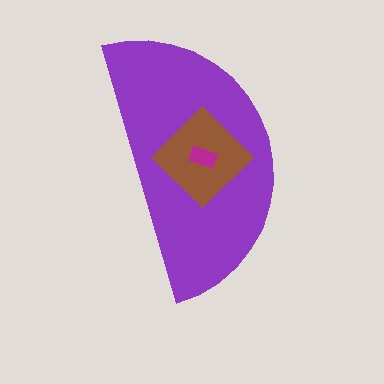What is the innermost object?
The magenta rectangle.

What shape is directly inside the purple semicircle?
The brown diamond.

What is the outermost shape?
The purple semicircle.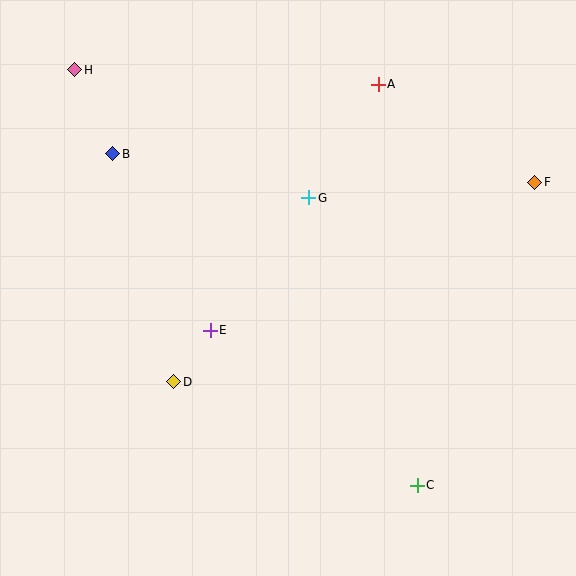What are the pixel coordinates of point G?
Point G is at (309, 198).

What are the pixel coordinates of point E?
Point E is at (210, 330).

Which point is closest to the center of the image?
Point E at (210, 330) is closest to the center.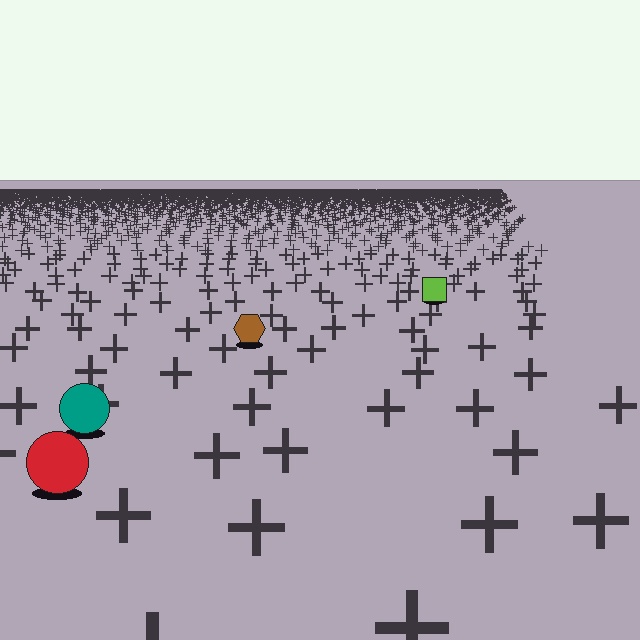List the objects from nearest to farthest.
From nearest to farthest: the red circle, the teal circle, the brown hexagon, the lime square.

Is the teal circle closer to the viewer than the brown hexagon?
Yes. The teal circle is closer — you can tell from the texture gradient: the ground texture is coarser near it.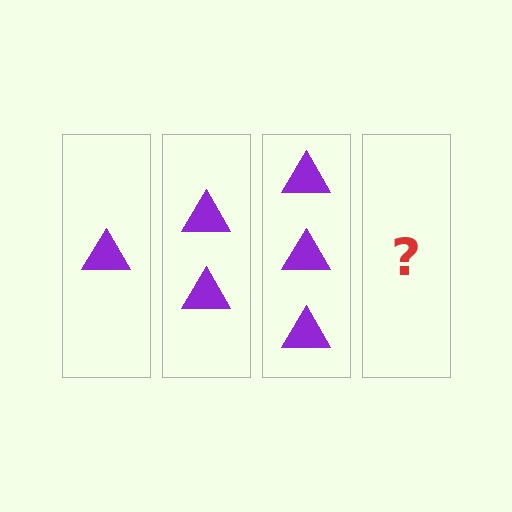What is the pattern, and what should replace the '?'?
The pattern is that each step adds one more triangle. The '?' should be 4 triangles.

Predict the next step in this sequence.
The next step is 4 triangles.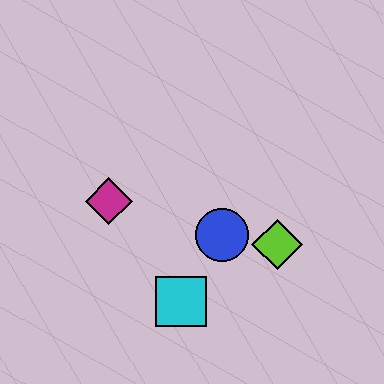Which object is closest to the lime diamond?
The blue circle is closest to the lime diamond.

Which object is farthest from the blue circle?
The magenta diamond is farthest from the blue circle.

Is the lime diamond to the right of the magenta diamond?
Yes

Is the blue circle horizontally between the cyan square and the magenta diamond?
No